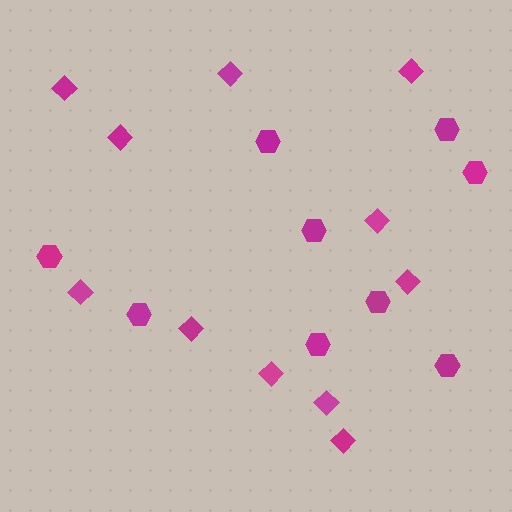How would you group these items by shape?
There are 2 groups: one group of hexagons (9) and one group of diamonds (11).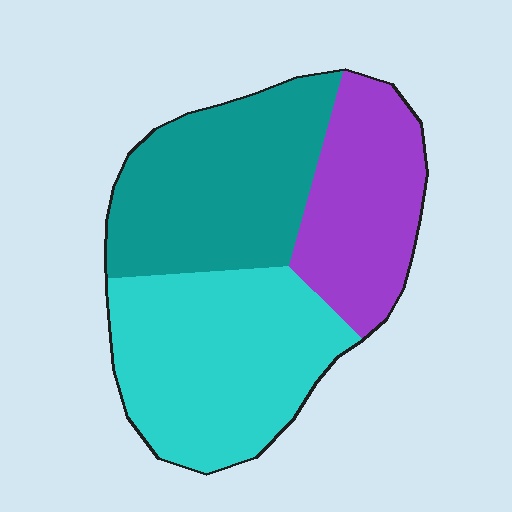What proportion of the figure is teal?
Teal takes up about one third (1/3) of the figure.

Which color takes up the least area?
Purple, at roughly 25%.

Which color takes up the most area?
Cyan, at roughly 40%.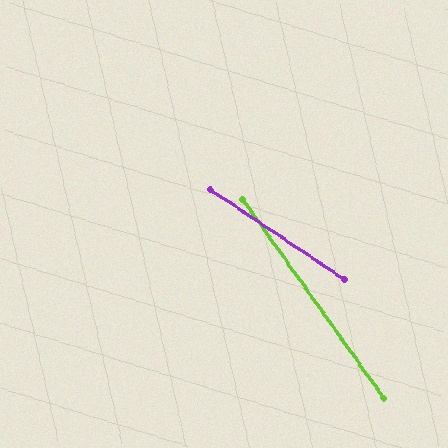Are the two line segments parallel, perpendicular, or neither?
Neither parallel nor perpendicular — they differ by about 21°.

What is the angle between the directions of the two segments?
Approximately 21 degrees.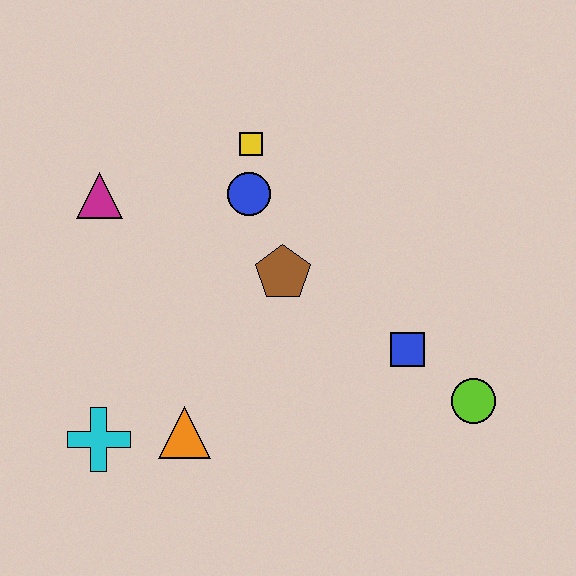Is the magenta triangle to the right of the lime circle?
No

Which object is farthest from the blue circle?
The lime circle is farthest from the blue circle.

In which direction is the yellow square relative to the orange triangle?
The yellow square is above the orange triangle.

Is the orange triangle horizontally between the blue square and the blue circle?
No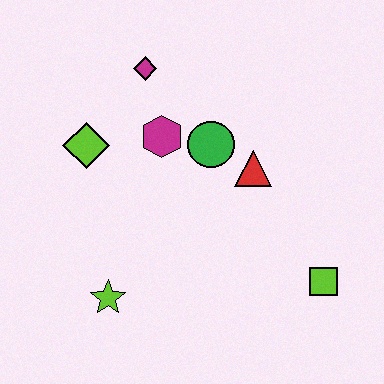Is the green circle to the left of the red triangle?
Yes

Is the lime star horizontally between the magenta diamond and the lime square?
No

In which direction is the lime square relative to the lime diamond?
The lime square is to the right of the lime diamond.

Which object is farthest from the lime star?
The magenta diamond is farthest from the lime star.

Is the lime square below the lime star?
No